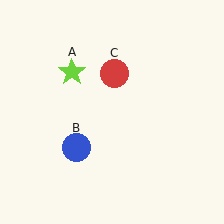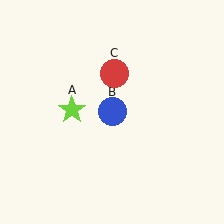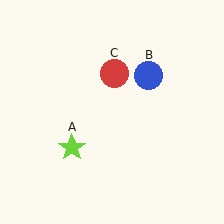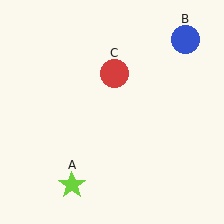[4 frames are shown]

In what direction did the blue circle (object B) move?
The blue circle (object B) moved up and to the right.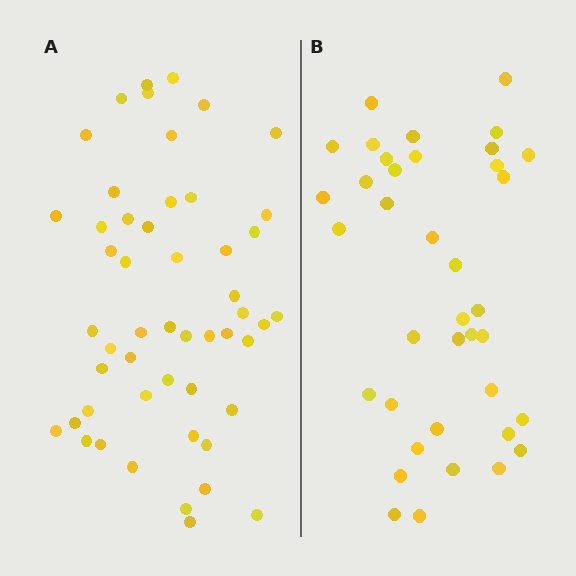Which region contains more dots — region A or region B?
Region A (the left region) has more dots.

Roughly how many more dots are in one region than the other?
Region A has approximately 15 more dots than region B.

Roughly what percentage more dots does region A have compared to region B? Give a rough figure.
About 35% more.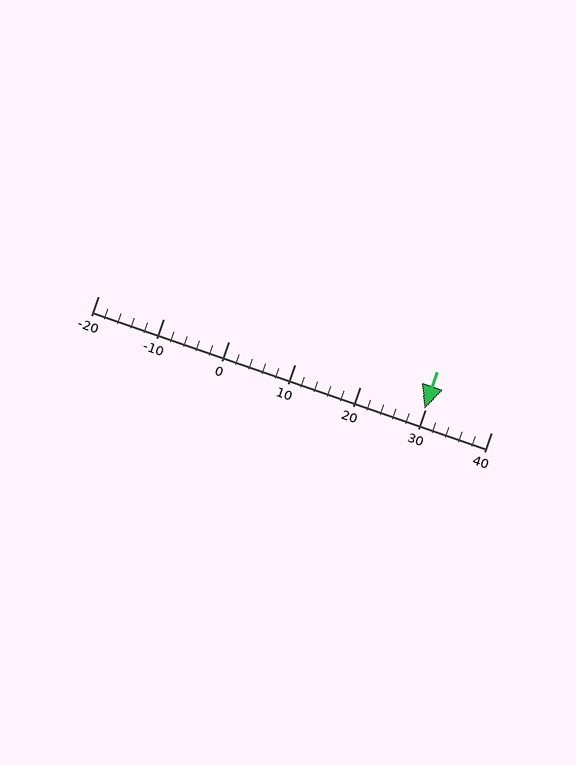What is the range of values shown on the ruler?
The ruler shows values from -20 to 40.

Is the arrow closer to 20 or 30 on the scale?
The arrow is closer to 30.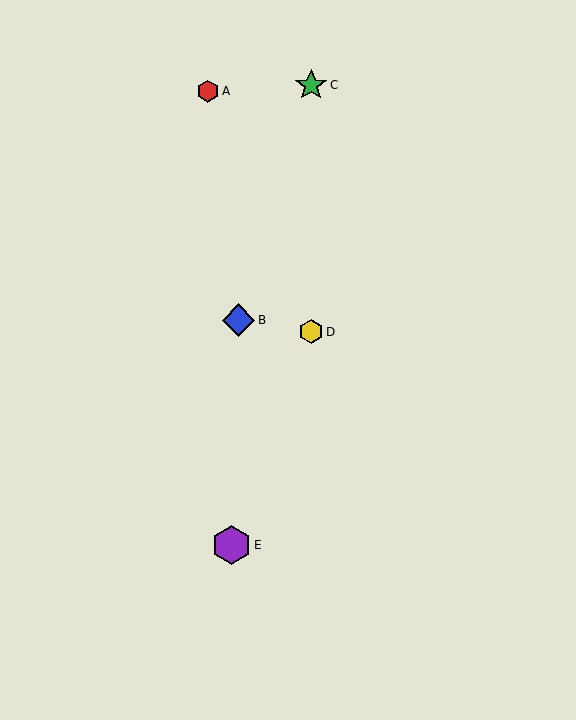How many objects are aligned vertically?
2 objects (C, D) are aligned vertically.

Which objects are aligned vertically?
Objects C, D are aligned vertically.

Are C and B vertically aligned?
No, C is at x≈311 and B is at x≈238.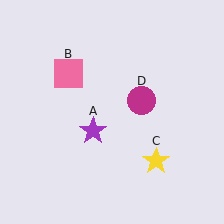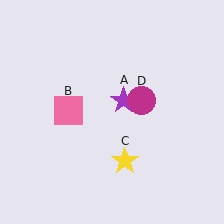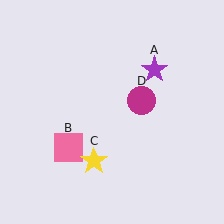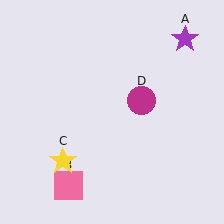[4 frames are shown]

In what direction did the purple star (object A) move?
The purple star (object A) moved up and to the right.